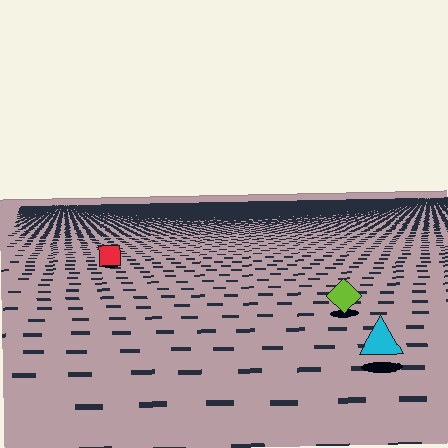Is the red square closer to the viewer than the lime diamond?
No. The lime diamond is closer — you can tell from the texture gradient: the ground texture is coarser near it.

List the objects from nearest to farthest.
From nearest to farthest: the cyan triangle, the lime diamond, the red square.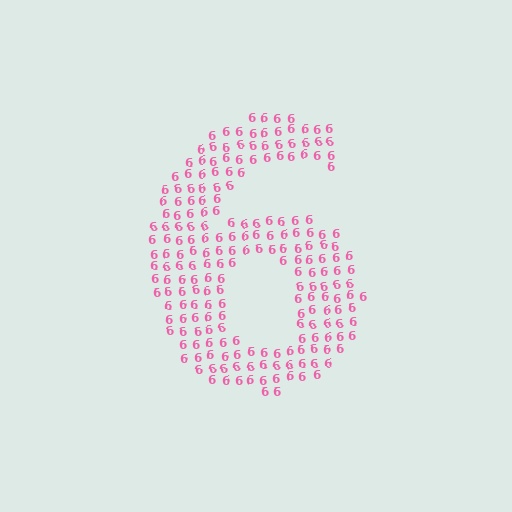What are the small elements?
The small elements are digit 6's.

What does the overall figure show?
The overall figure shows the digit 6.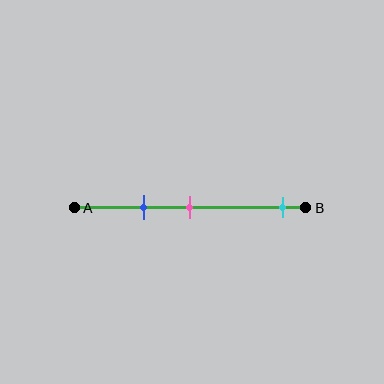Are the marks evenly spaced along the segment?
No, the marks are not evenly spaced.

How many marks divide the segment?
There are 3 marks dividing the segment.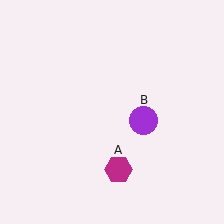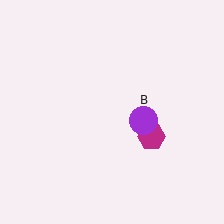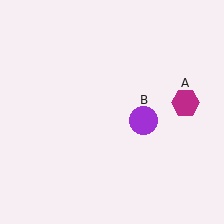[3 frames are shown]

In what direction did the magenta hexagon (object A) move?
The magenta hexagon (object A) moved up and to the right.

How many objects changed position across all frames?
1 object changed position: magenta hexagon (object A).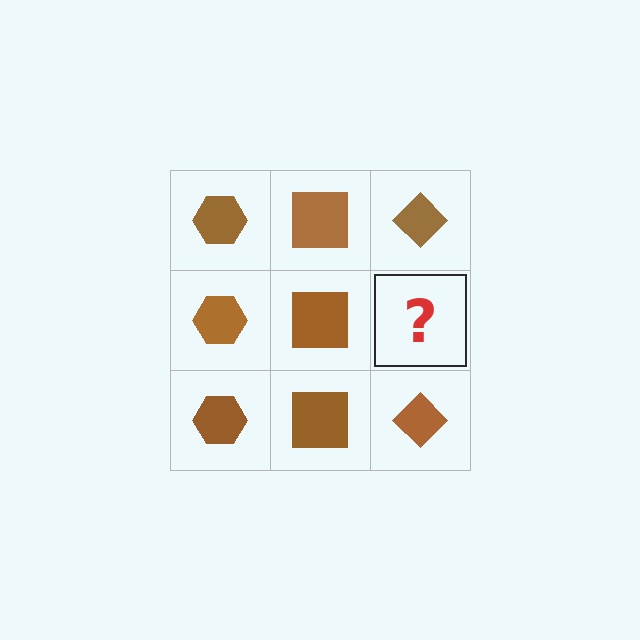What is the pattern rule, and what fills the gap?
The rule is that each column has a consistent shape. The gap should be filled with a brown diamond.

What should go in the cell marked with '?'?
The missing cell should contain a brown diamond.